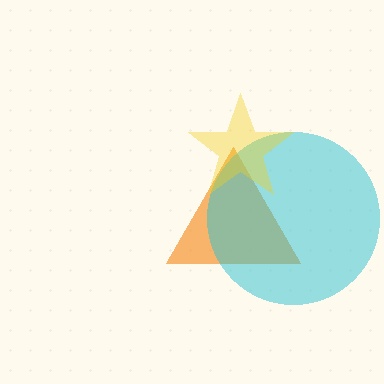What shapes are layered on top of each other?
The layered shapes are: an orange triangle, a cyan circle, a yellow star.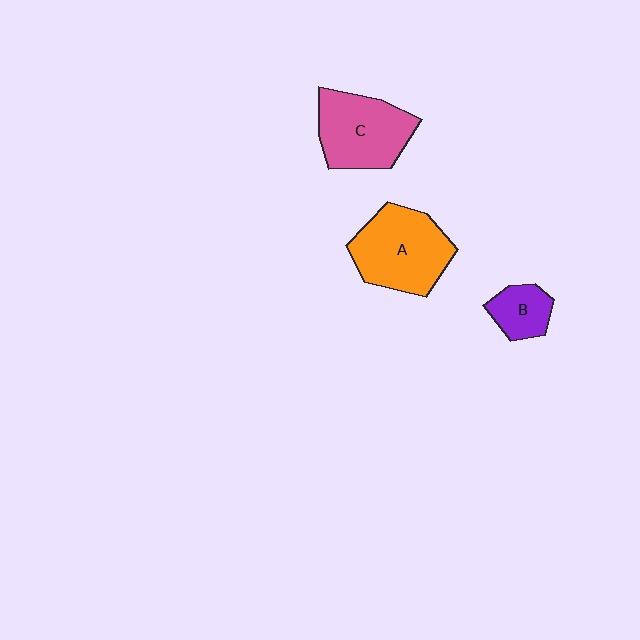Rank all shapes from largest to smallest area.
From largest to smallest: A (orange), C (pink), B (purple).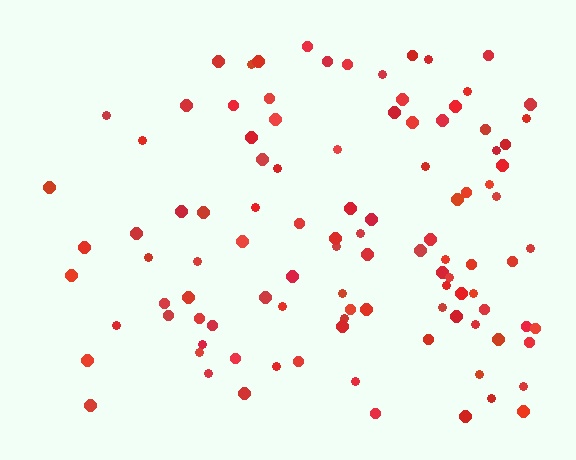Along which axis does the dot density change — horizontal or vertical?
Horizontal.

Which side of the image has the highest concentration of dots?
The right.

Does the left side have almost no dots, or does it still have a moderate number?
Still a moderate number, just noticeably fewer than the right.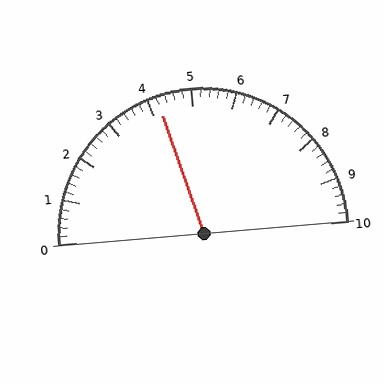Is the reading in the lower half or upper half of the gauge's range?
The reading is in the lower half of the range (0 to 10).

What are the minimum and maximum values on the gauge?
The gauge ranges from 0 to 10.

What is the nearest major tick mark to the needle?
The nearest major tick mark is 4.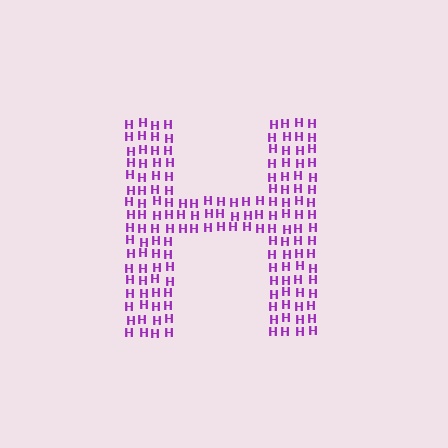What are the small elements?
The small elements are letter H's.